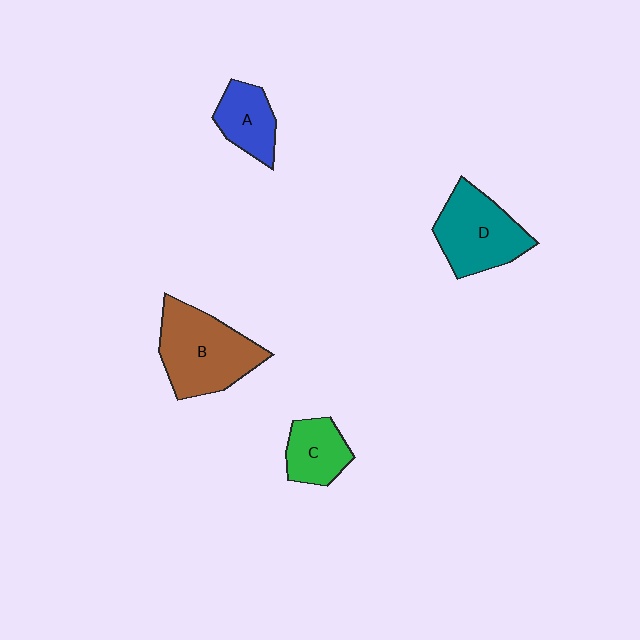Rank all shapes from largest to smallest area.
From largest to smallest: B (brown), D (teal), A (blue), C (green).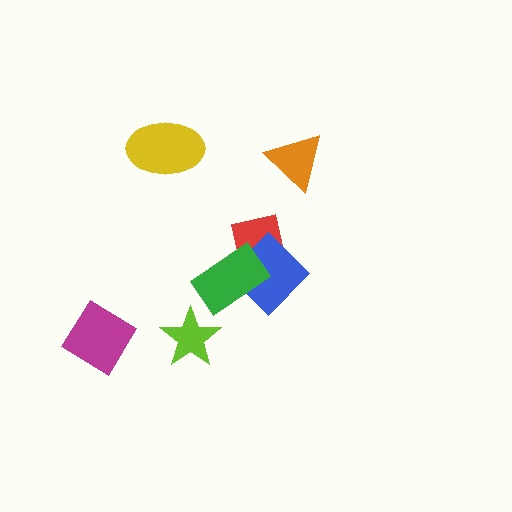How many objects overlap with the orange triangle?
0 objects overlap with the orange triangle.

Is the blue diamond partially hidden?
Yes, it is partially covered by another shape.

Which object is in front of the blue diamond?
The green rectangle is in front of the blue diamond.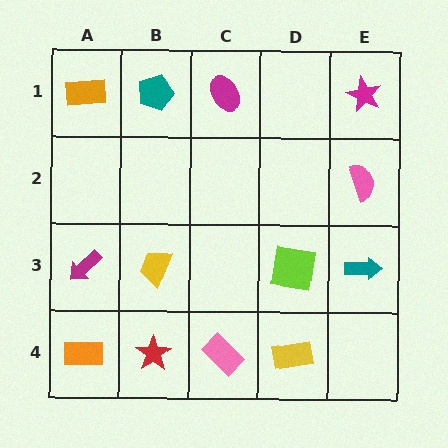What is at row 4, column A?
An orange rectangle.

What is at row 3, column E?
A teal arrow.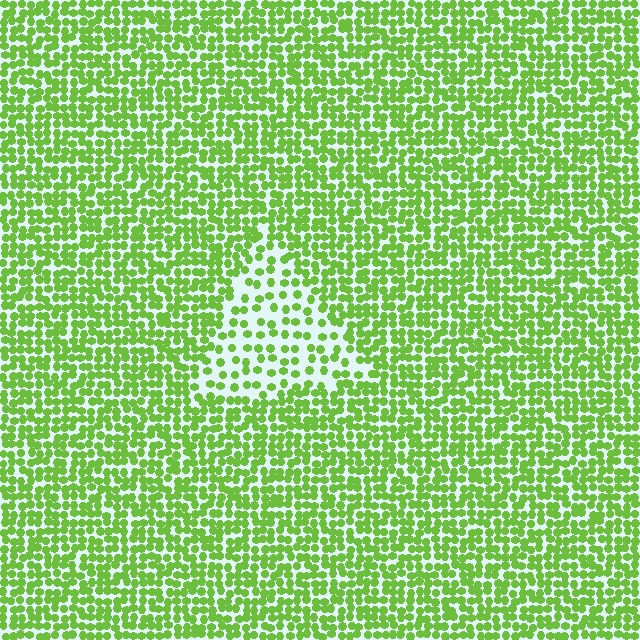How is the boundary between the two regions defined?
The boundary is defined by a change in element density (approximately 2.1x ratio). All elements are the same color, size, and shape.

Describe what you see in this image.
The image contains small lime elements arranged at two different densities. A triangle-shaped region is visible where the elements are less densely packed than the surrounding area.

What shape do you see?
I see a triangle.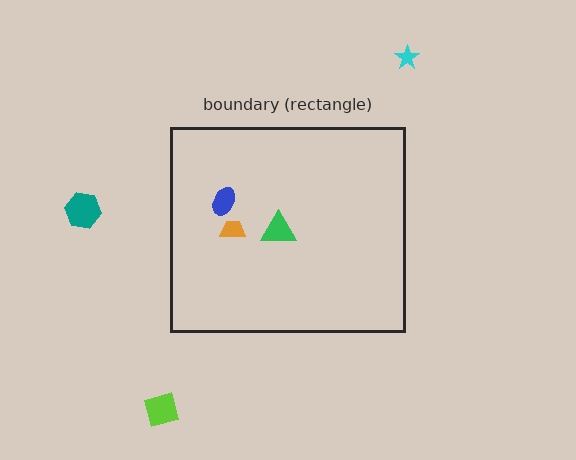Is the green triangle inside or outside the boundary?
Inside.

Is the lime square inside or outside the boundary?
Outside.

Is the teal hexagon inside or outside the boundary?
Outside.